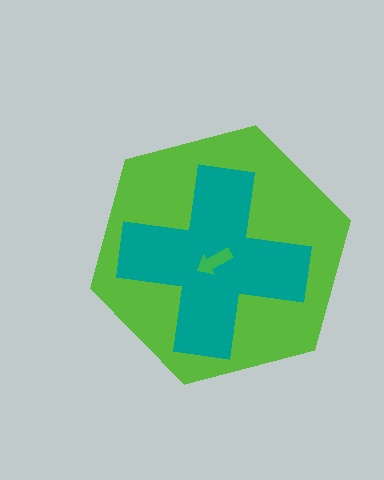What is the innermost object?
The green arrow.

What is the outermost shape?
The lime hexagon.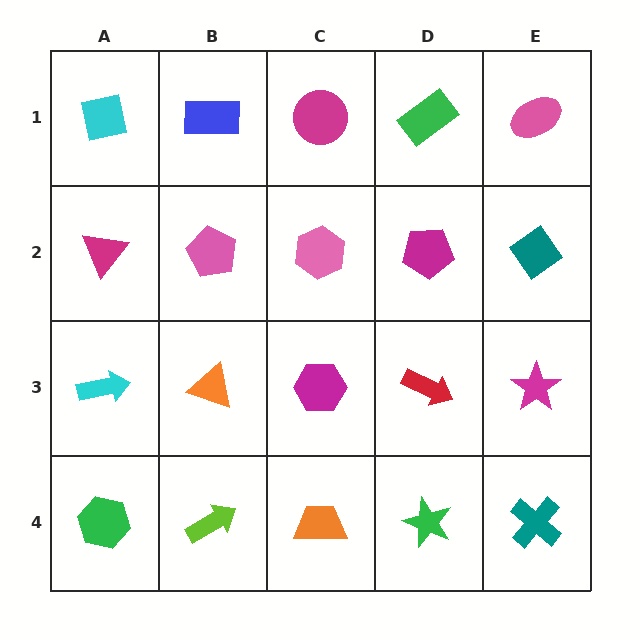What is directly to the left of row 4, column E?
A green star.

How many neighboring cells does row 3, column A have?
3.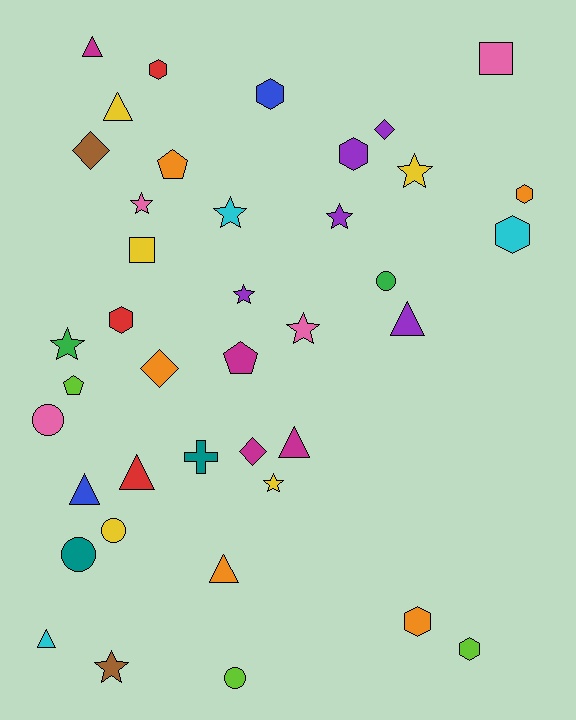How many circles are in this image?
There are 5 circles.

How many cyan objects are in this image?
There are 3 cyan objects.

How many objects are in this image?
There are 40 objects.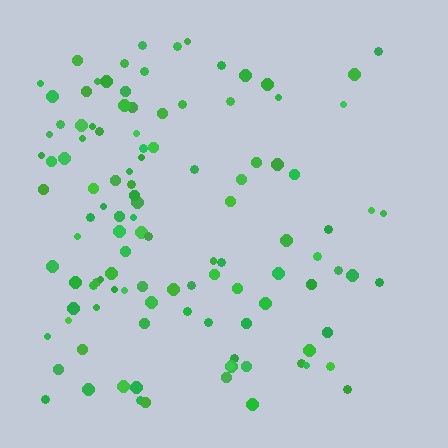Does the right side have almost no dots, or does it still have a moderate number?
Still a moderate number, just noticeably fewer than the left.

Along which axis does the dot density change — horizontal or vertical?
Horizontal.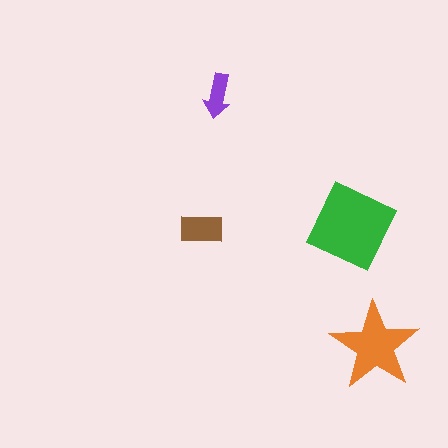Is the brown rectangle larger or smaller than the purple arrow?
Larger.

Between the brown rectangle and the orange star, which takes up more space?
The orange star.